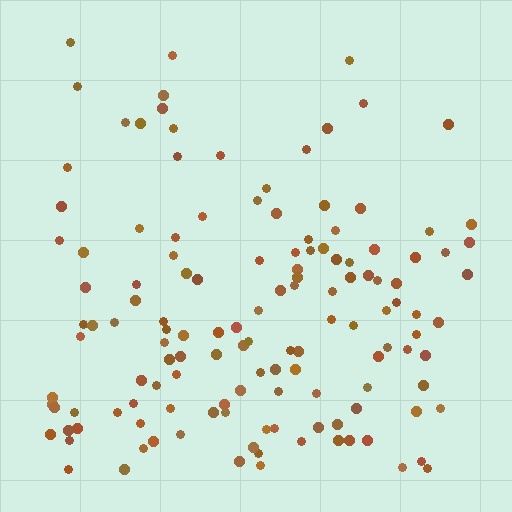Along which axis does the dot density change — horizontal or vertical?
Vertical.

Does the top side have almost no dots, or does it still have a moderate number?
Still a moderate number, just noticeably fewer than the bottom.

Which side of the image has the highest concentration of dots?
The bottom.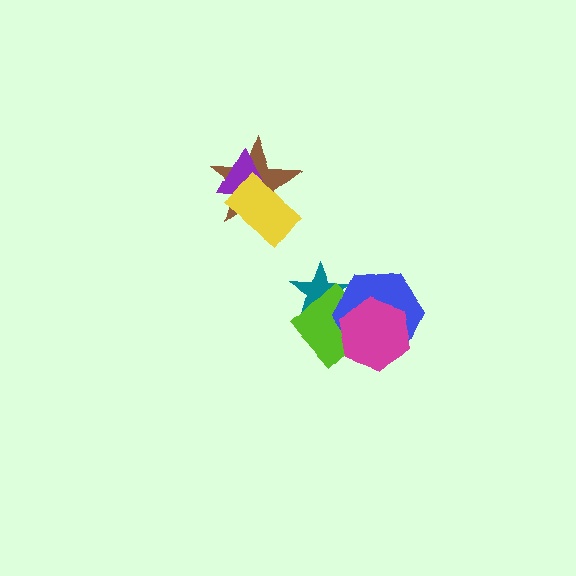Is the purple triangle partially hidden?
Yes, it is partially covered by another shape.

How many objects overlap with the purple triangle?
2 objects overlap with the purple triangle.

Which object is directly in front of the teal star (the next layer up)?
The lime diamond is directly in front of the teal star.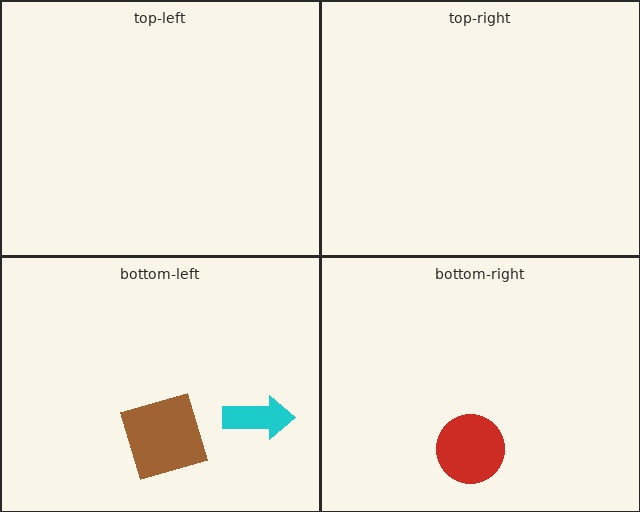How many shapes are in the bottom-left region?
2.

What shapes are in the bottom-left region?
The brown square, the cyan arrow.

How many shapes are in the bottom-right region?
1.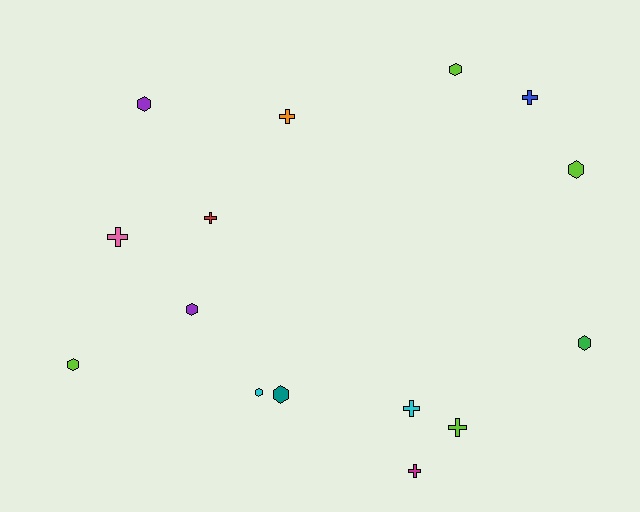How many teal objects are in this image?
There is 1 teal object.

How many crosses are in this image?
There are 7 crosses.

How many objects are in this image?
There are 15 objects.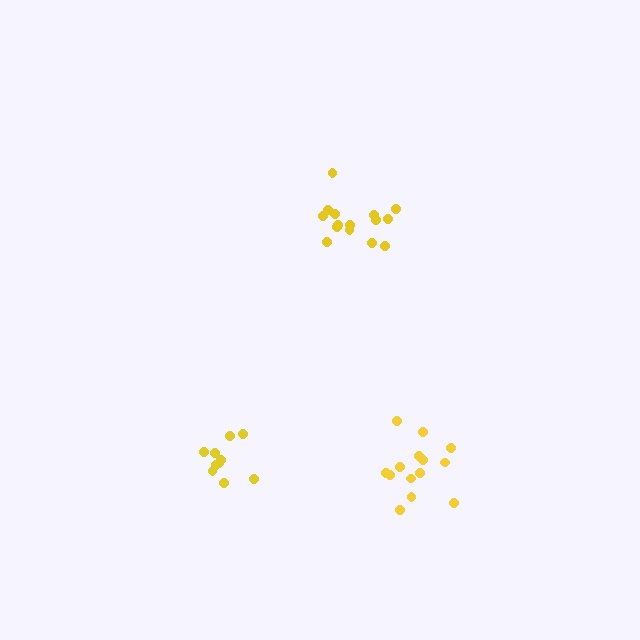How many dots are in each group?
Group 1: 15 dots, Group 2: 14 dots, Group 3: 10 dots (39 total).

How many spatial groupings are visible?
There are 3 spatial groupings.